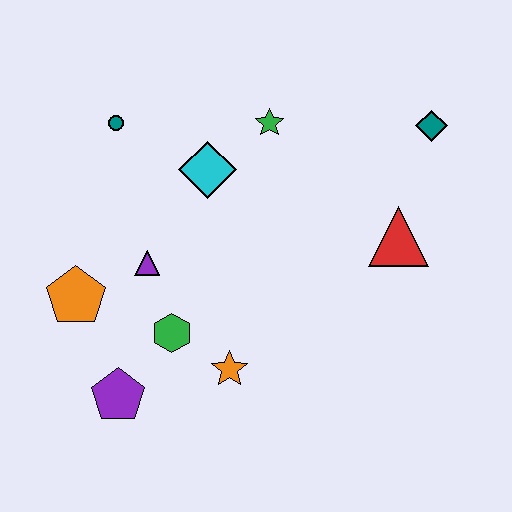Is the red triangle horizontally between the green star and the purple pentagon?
No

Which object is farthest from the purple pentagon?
The teal diamond is farthest from the purple pentagon.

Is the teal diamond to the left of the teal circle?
No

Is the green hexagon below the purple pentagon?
No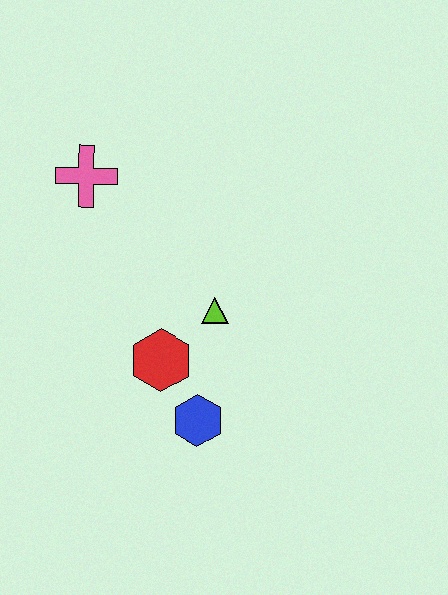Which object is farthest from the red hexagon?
The pink cross is farthest from the red hexagon.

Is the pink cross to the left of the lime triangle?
Yes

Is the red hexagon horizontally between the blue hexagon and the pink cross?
Yes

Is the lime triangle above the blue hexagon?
Yes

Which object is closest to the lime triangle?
The red hexagon is closest to the lime triangle.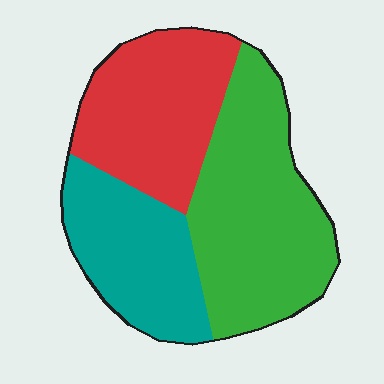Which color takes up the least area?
Teal, at roughly 25%.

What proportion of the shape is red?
Red covers around 30% of the shape.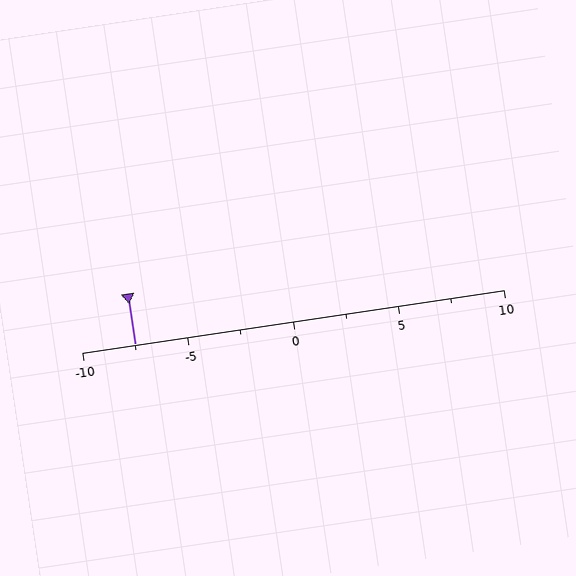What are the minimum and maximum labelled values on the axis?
The axis runs from -10 to 10.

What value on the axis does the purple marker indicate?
The marker indicates approximately -7.5.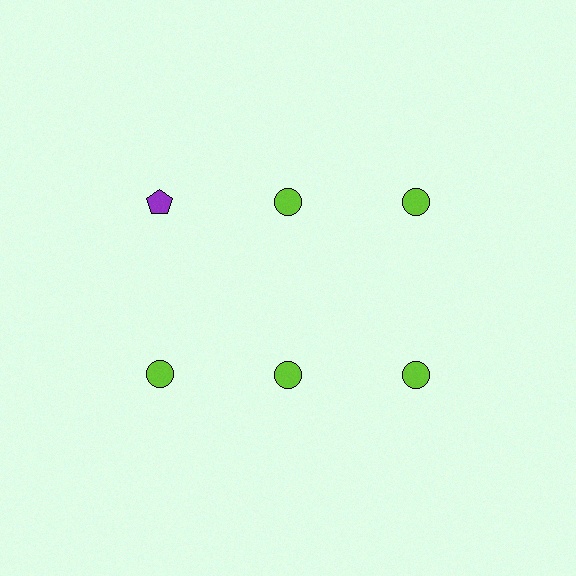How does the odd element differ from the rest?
It differs in both color (purple instead of lime) and shape (pentagon instead of circle).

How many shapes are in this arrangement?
There are 6 shapes arranged in a grid pattern.